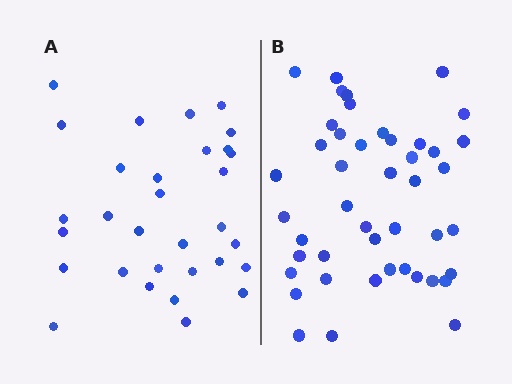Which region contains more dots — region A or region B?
Region B (the right region) has more dots.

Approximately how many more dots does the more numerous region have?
Region B has approximately 15 more dots than region A.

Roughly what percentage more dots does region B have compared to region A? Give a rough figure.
About 45% more.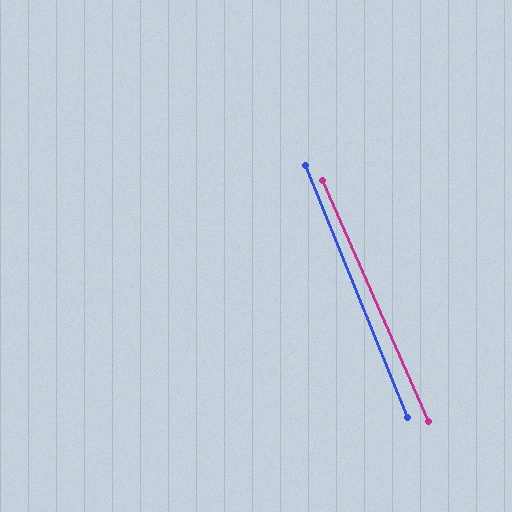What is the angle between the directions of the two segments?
Approximately 2 degrees.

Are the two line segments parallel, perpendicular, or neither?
Parallel — their directions differ by only 1.6°.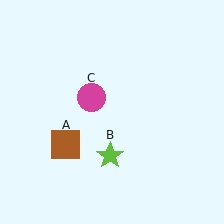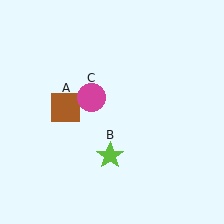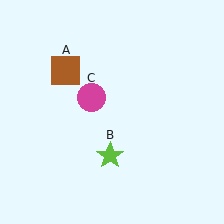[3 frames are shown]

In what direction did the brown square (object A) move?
The brown square (object A) moved up.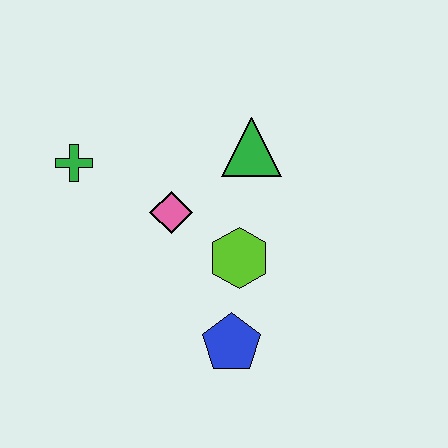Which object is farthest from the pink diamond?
The blue pentagon is farthest from the pink diamond.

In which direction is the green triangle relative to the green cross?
The green triangle is to the right of the green cross.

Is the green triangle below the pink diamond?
No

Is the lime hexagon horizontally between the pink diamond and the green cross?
No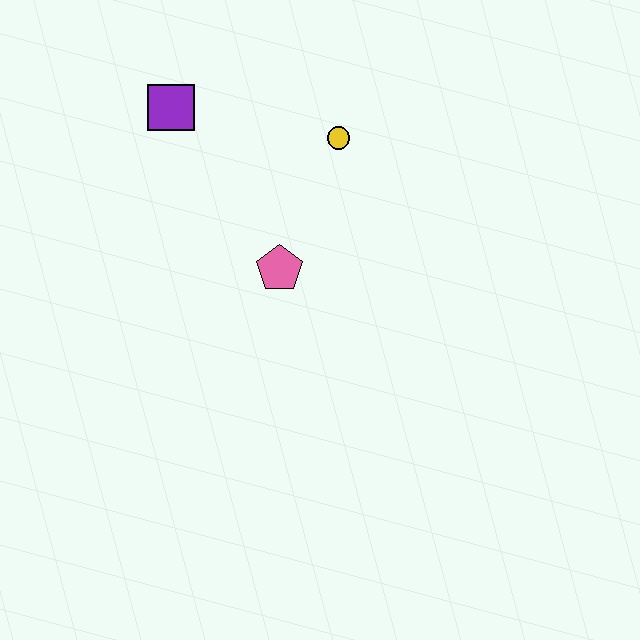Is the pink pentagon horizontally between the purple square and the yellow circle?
Yes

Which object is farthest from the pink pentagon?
The purple square is farthest from the pink pentagon.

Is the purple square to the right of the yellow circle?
No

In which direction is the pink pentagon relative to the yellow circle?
The pink pentagon is below the yellow circle.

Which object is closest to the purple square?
The yellow circle is closest to the purple square.